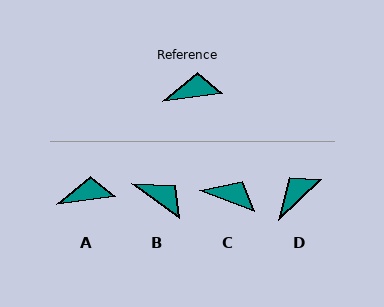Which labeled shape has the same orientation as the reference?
A.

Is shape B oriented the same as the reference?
No, it is off by about 43 degrees.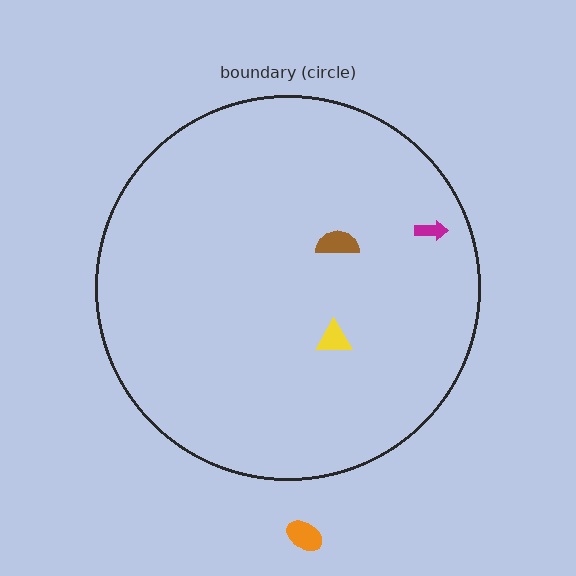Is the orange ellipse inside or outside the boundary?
Outside.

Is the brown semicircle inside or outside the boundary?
Inside.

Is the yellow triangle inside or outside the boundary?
Inside.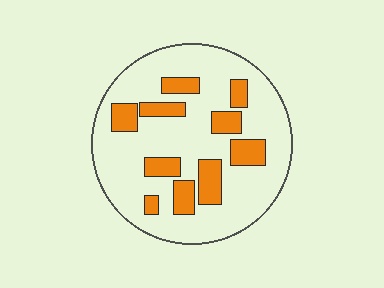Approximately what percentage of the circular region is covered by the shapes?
Approximately 25%.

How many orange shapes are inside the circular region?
10.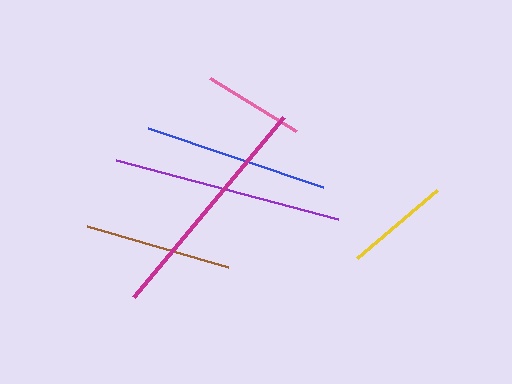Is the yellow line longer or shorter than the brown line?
The brown line is longer than the yellow line.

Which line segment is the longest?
The magenta line is the longest at approximately 234 pixels.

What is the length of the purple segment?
The purple segment is approximately 230 pixels long.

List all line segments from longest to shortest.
From longest to shortest: magenta, purple, blue, brown, yellow, pink.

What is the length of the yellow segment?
The yellow segment is approximately 105 pixels long.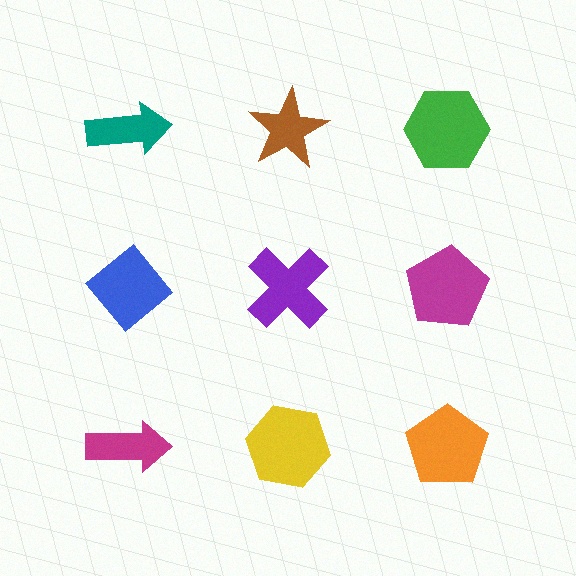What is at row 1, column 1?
A teal arrow.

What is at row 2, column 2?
A purple cross.